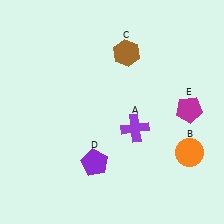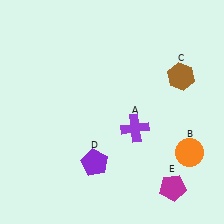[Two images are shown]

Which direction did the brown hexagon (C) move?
The brown hexagon (C) moved right.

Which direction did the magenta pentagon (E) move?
The magenta pentagon (E) moved down.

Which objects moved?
The objects that moved are: the brown hexagon (C), the magenta pentagon (E).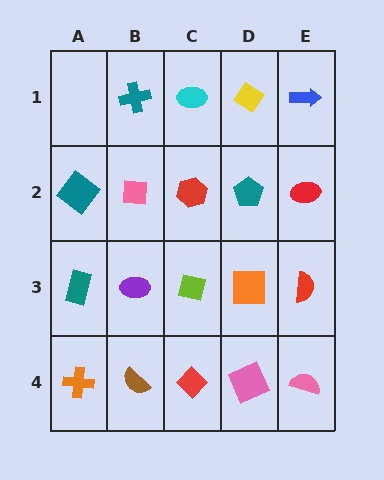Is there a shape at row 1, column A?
No, that cell is empty.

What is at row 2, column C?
A red hexagon.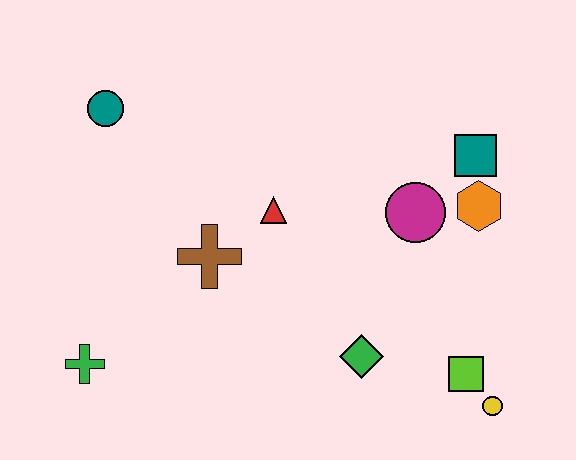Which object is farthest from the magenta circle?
The green cross is farthest from the magenta circle.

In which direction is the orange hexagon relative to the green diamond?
The orange hexagon is above the green diamond.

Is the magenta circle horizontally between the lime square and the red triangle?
Yes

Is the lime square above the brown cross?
No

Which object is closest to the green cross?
The brown cross is closest to the green cross.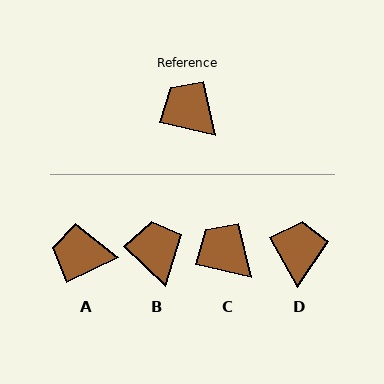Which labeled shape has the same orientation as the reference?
C.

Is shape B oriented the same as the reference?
No, it is off by about 31 degrees.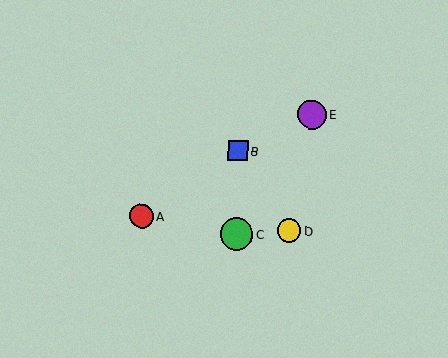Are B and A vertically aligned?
No, B is at x≈238 and A is at x≈142.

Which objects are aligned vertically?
Objects B, C are aligned vertically.